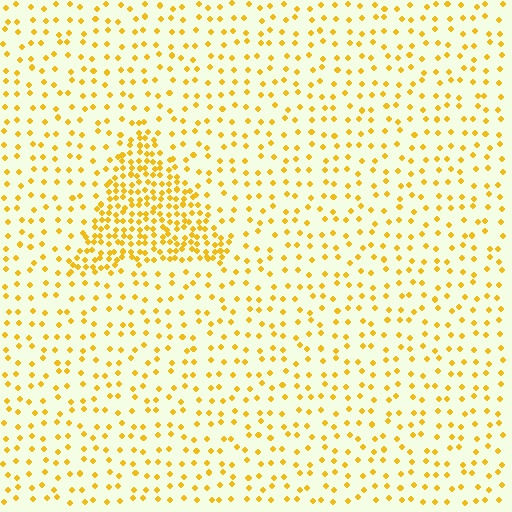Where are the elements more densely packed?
The elements are more densely packed inside the triangle boundary.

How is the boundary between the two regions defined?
The boundary is defined by a change in element density (approximately 2.9x ratio). All elements are the same color, size, and shape.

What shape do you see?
I see a triangle.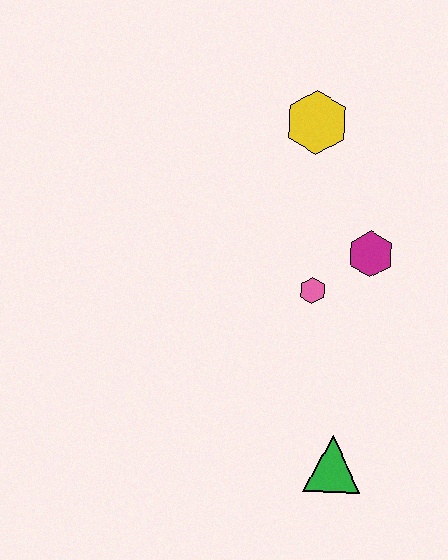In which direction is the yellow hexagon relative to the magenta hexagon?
The yellow hexagon is above the magenta hexagon.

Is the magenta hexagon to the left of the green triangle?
No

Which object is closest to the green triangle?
The pink hexagon is closest to the green triangle.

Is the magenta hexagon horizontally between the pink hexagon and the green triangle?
No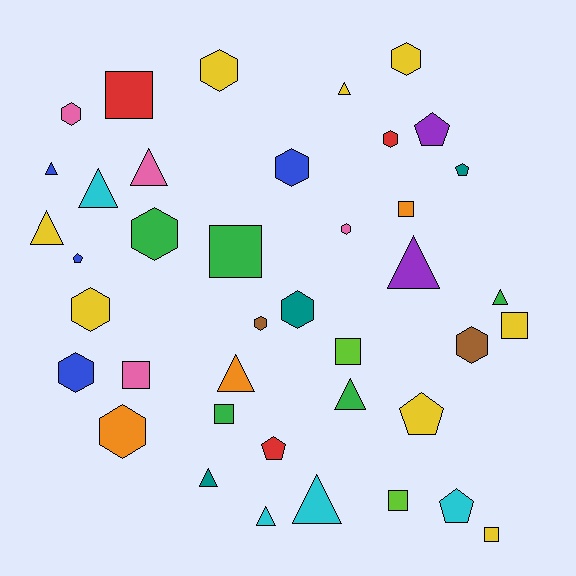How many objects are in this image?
There are 40 objects.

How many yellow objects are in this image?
There are 8 yellow objects.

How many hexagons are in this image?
There are 13 hexagons.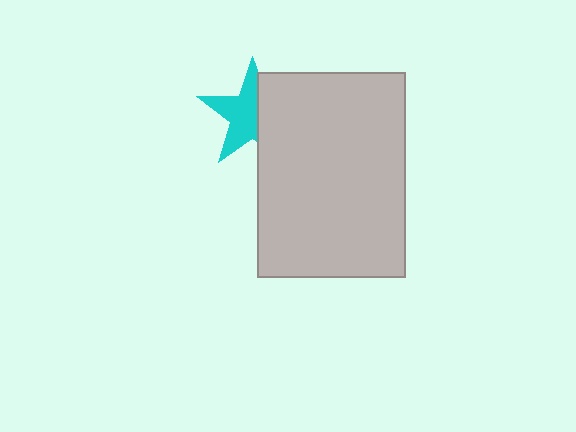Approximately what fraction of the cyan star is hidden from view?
Roughly 42% of the cyan star is hidden behind the light gray rectangle.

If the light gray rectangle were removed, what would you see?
You would see the complete cyan star.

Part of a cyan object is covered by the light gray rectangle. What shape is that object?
It is a star.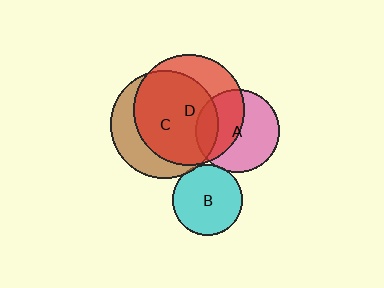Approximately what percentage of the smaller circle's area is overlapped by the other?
Approximately 15%.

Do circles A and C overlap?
Yes.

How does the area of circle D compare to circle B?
Approximately 2.5 times.